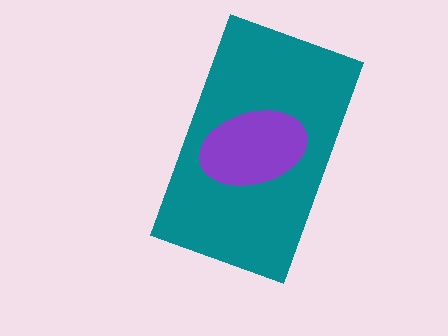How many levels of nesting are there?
2.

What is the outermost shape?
The teal rectangle.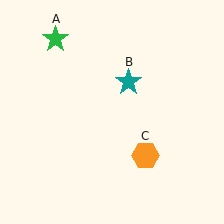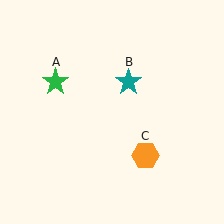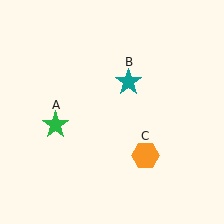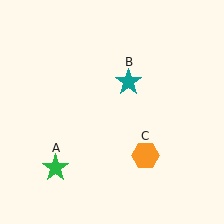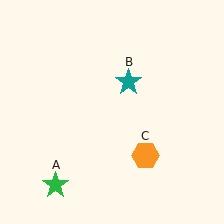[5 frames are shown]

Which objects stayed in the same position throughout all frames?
Teal star (object B) and orange hexagon (object C) remained stationary.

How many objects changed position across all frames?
1 object changed position: green star (object A).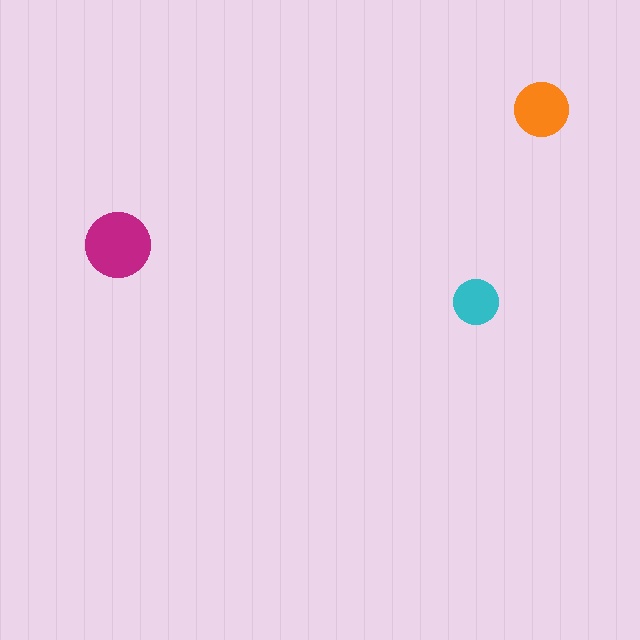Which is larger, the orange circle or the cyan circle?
The orange one.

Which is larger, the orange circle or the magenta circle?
The magenta one.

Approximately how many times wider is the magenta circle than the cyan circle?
About 1.5 times wider.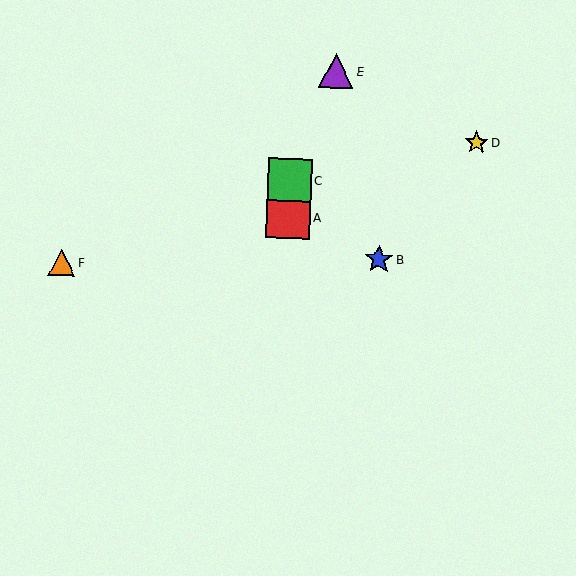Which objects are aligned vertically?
Objects A, C are aligned vertically.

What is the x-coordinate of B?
Object B is at x≈379.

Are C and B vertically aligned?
No, C is at x≈290 and B is at x≈379.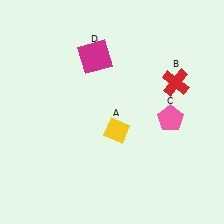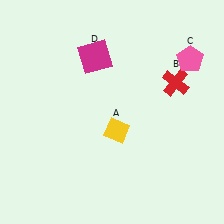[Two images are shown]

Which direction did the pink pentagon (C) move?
The pink pentagon (C) moved up.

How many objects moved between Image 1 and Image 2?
1 object moved between the two images.